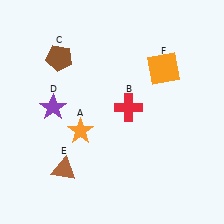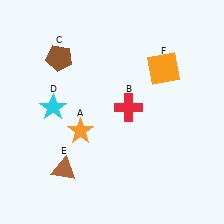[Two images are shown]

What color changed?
The star (D) changed from purple in Image 1 to cyan in Image 2.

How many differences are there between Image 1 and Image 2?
There is 1 difference between the two images.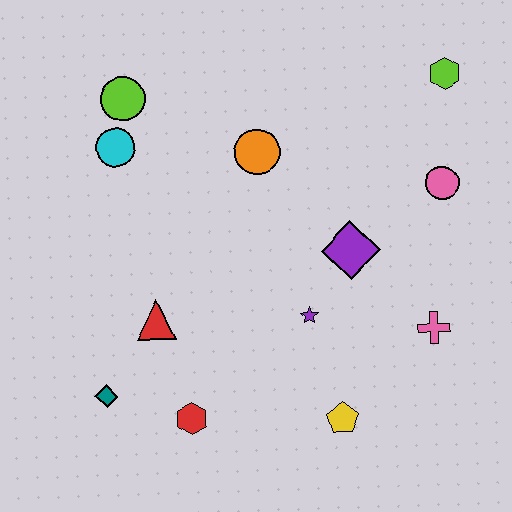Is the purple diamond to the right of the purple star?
Yes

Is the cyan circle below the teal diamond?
No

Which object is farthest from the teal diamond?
The lime hexagon is farthest from the teal diamond.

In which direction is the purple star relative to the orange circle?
The purple star is below the orange circle.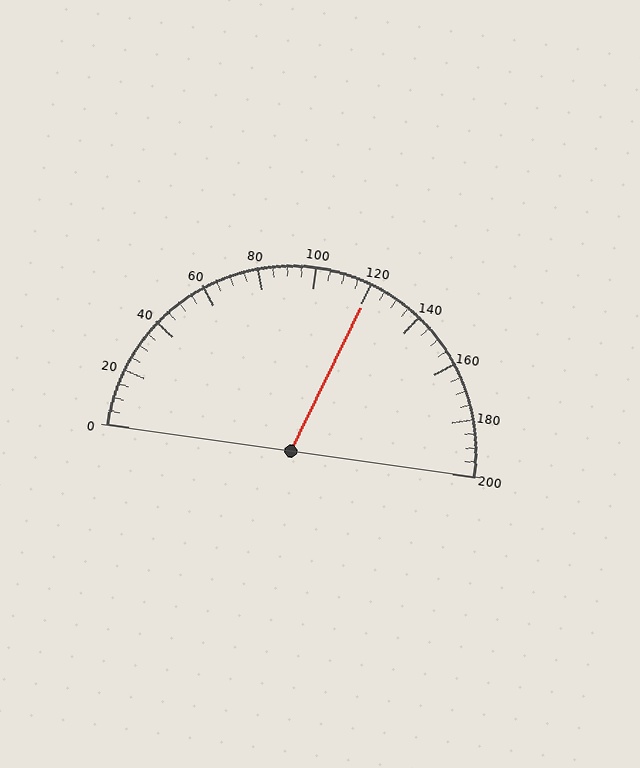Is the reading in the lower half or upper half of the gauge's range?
The reading is in the upper half of the range (0 to 200).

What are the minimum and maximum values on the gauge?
The gauge ranges from 0 to 200.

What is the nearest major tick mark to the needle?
The nearest major tick mark is 120.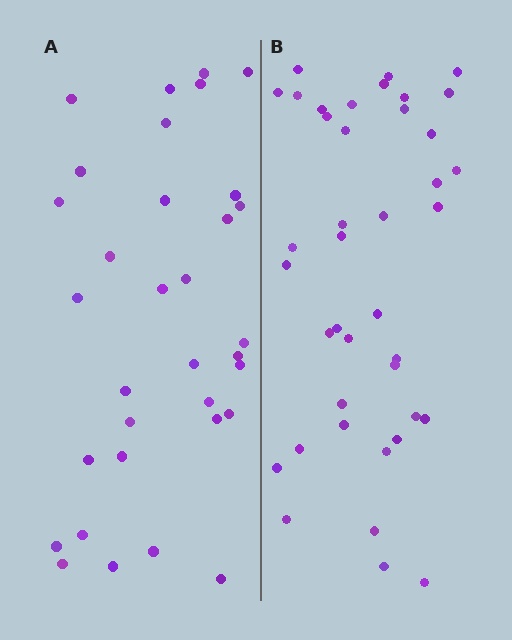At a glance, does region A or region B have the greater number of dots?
Region B (the right region) has more dots.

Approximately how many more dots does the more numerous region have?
Region B has roughly 8 or so more dots than region A.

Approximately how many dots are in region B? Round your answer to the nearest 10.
About 40 dots.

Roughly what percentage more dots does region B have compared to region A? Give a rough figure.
About 20% more.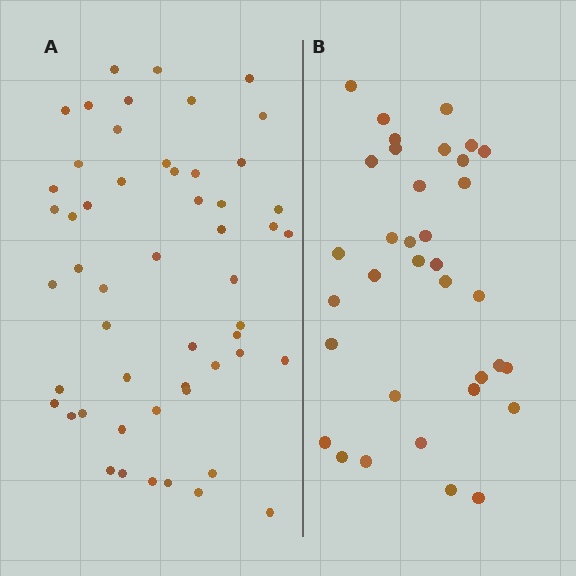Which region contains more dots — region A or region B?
Region A (the left region) has more dots.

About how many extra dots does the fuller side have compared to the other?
Region A has approximately 20 more dots than region B.